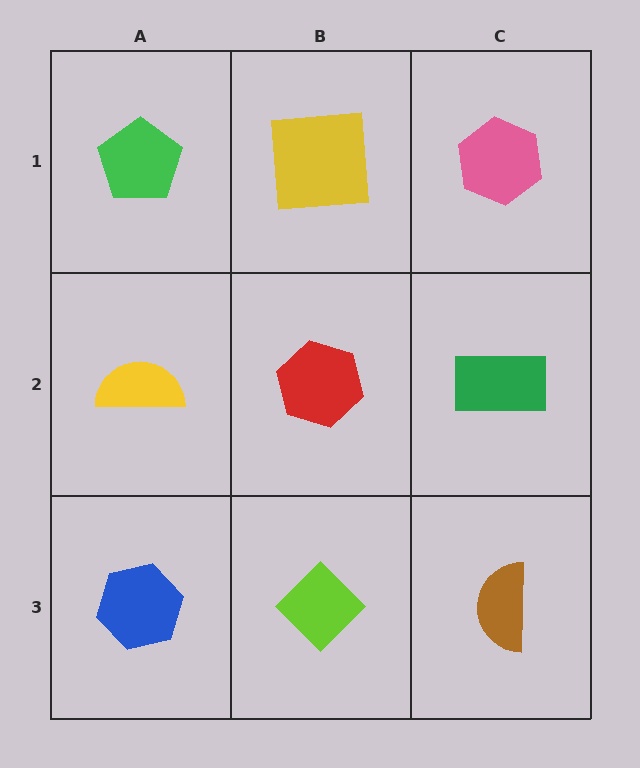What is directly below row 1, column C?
A green rectangle.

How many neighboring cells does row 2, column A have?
3.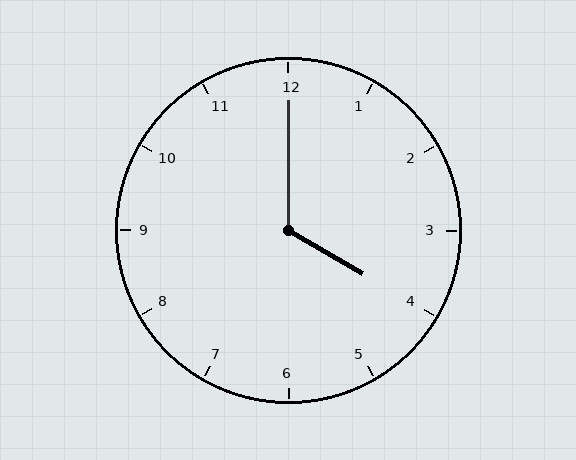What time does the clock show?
4:00.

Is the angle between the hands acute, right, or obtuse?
It is obtuse.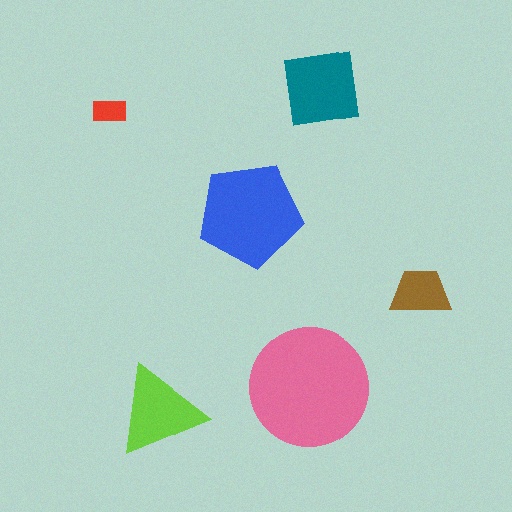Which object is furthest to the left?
The red rectangle is leftmost.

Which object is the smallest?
The red rectangle.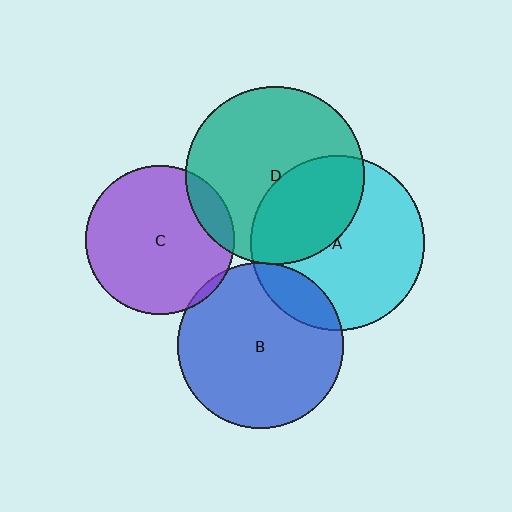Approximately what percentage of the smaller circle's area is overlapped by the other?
Approximately 35%.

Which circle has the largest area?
Circle D (teal).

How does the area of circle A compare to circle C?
Approximately 1.4 times.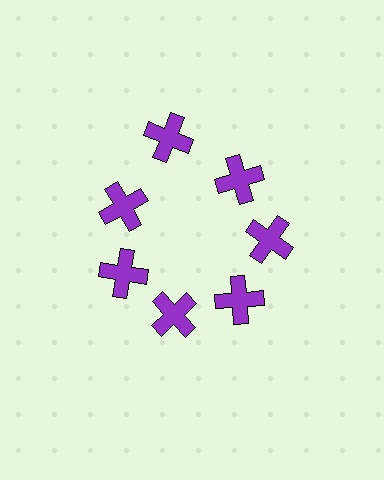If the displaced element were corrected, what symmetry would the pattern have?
It would have 7-fold rotational symmetry — the pattern would map onto itself every 51 degrees.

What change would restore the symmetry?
The symmetry would be restored by moving it inward, back onto the ring so that all 7 crosses sit at equal angles and equal distance from the center.